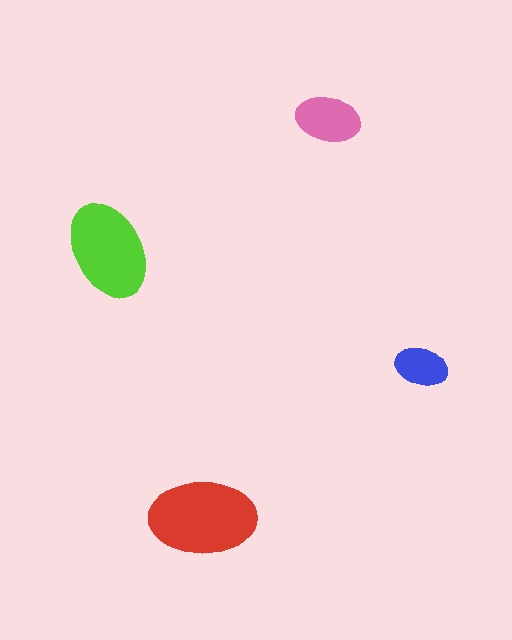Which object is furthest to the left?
The lime ellipse is leftmost.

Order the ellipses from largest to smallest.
the red one, the lime one, the pink one, the blue one.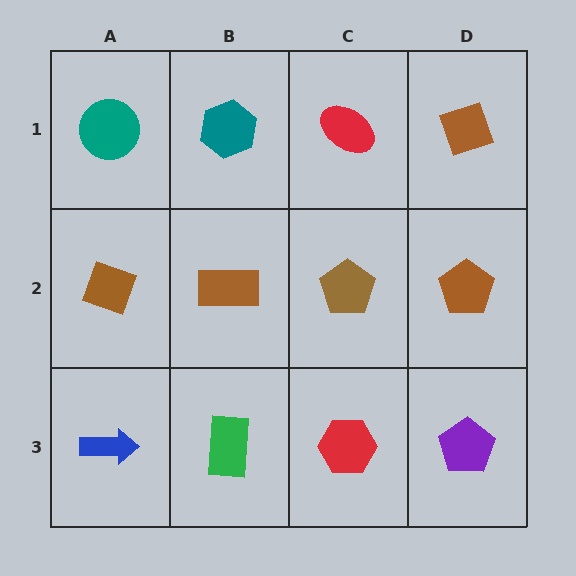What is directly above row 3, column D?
A brown pentagon.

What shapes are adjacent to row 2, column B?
A teal hexagon (row 1, column B), a green rectangle (row 3, column B), a brown diamond (row 2, column A), a brown pentagon (row 2, column C).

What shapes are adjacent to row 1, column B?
A brown rectangle (row 2, column B), a teal circle (row 1, column A), a red ellipse (row 1, column C).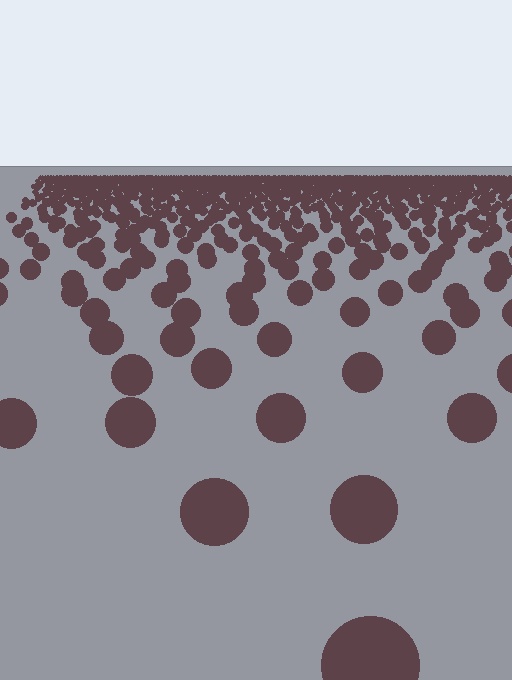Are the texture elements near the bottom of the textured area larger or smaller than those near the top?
Larger. Near the bottom, elements are closer to the viewer and appear at a bigger on-screen size.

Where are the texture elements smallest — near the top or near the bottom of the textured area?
Near the top.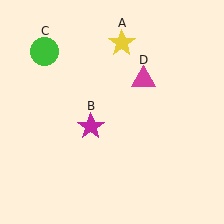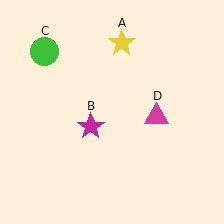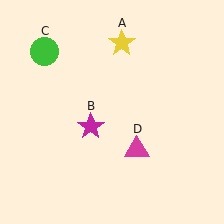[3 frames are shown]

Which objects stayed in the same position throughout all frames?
Yellow star (object A) and magenta star (object B) and green circle (object C) remained stationary.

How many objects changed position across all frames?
1 object changed position: magenta triangle (object D).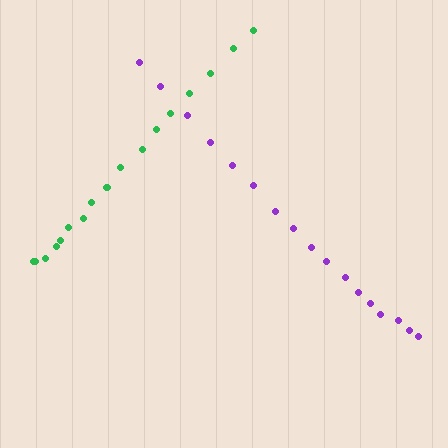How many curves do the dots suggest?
There are 2 distinct paths.